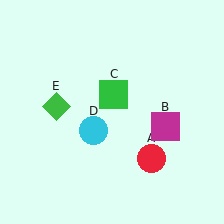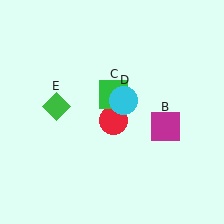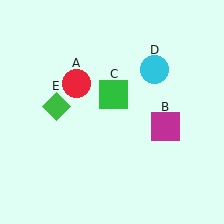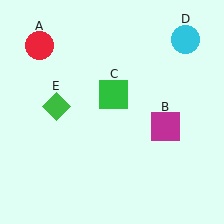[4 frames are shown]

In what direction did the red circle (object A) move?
The red circle (object A) moved up and to the left.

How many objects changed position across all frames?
2 objects changed position: red circle (object A), cyan circle (object D).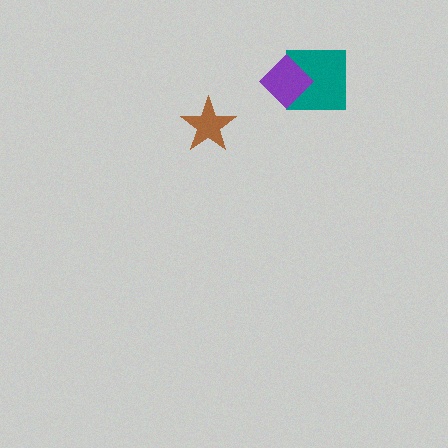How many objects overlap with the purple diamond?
1 object overlaps with the purple diamond.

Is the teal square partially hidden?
Yes, it is partially covered by another shape.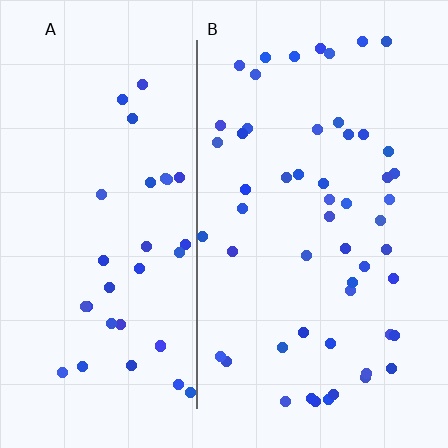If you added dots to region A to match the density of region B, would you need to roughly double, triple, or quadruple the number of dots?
Approximately double.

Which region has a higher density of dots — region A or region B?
B (the right).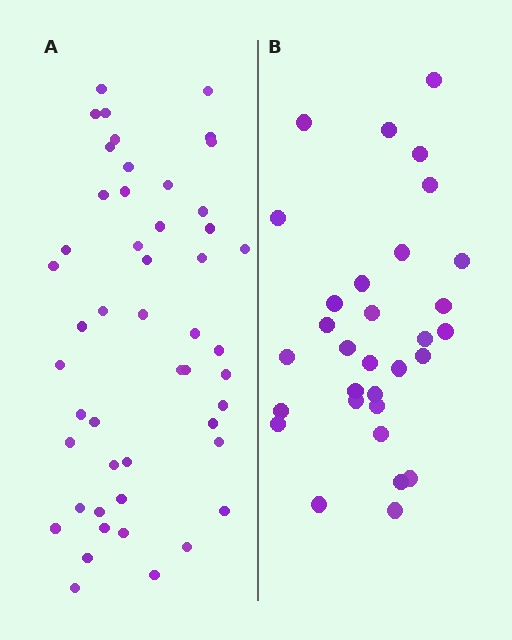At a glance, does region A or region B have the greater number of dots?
Region A (the left region) has more dots.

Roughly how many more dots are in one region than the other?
Region A has approximately 20 more dots than region B.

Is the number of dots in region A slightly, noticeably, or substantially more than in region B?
Region A has substantially more. The ratio is roughly 1.6 to 1.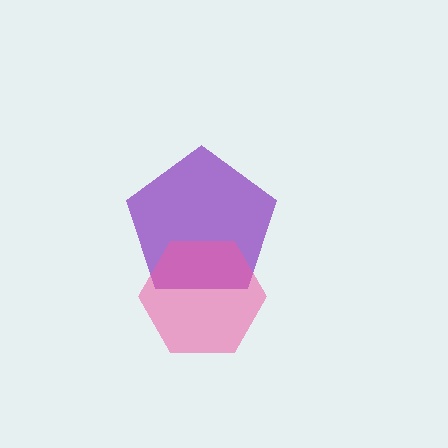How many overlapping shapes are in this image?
There are 2 overlapping shapes in the image.